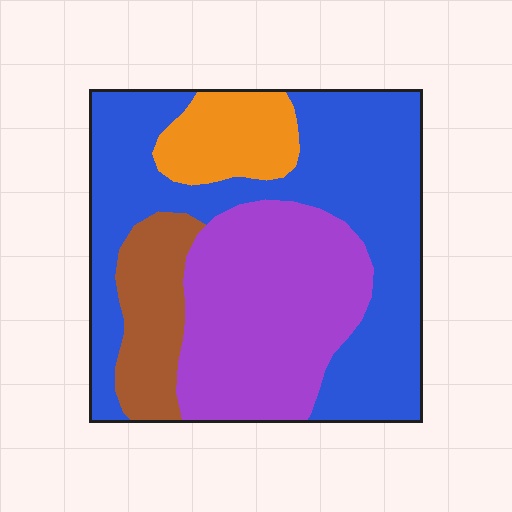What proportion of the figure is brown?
Brown covers around 10% of the figure.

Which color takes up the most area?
Blue, at roughly 45%.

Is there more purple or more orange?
Purple.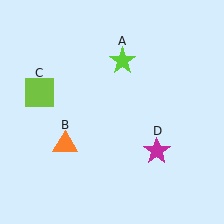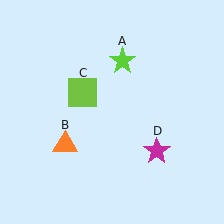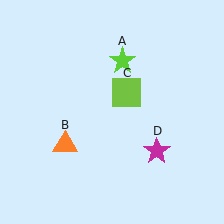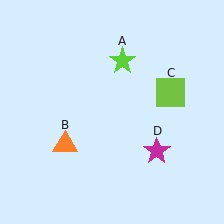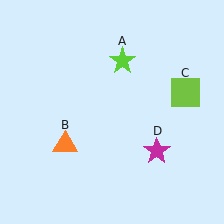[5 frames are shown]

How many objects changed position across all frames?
1 object changed position: lime square (object C).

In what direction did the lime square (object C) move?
The lime square (object C) moved right.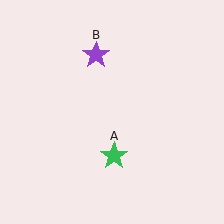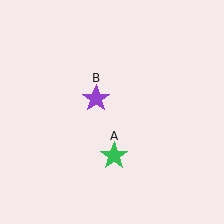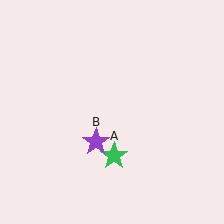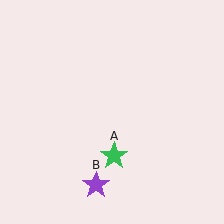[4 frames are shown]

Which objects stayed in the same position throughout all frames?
Green star (object A) remained stationary.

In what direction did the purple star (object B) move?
The purple star (object B) moved down.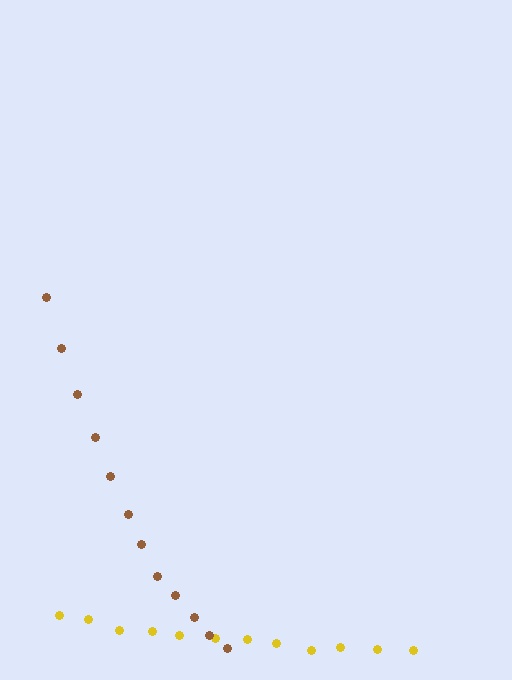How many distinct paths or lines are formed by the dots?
There are 2 distinct paths.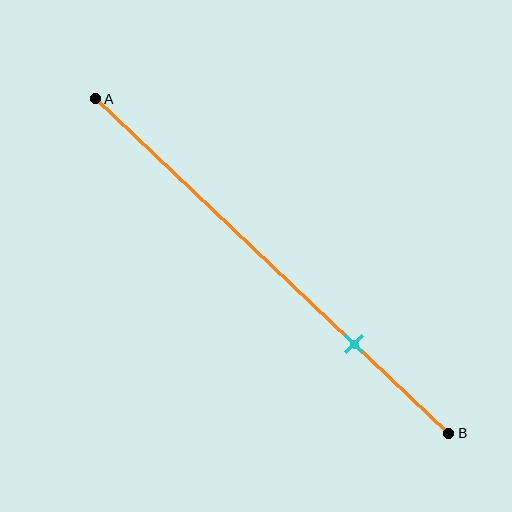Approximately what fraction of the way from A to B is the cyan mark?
The cyan mark is approximately 75% of the way from A to B.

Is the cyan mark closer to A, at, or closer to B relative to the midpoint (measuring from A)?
The cyan mark is closer to point B than the midpoint of segment AB.